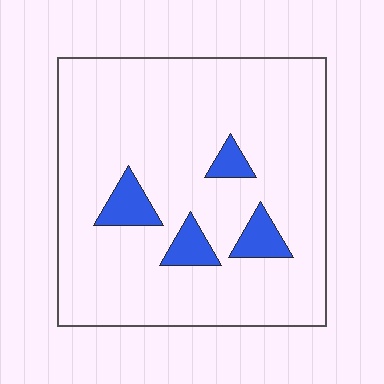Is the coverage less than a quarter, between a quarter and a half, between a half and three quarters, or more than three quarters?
Less than a quarter.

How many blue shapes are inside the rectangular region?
4.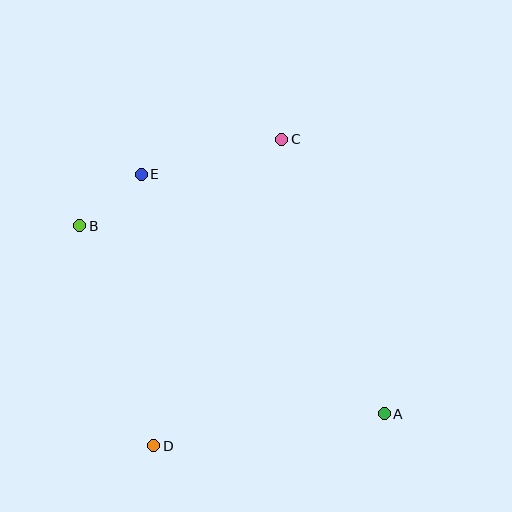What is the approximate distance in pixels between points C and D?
The distance between C and D is approximately 333 pixels.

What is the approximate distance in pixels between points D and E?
The distance between D and E is approximately 272 pixels.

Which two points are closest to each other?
Points B and E are closest to each other.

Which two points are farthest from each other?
Points A and B are farthest from each other.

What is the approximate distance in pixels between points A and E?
The distance between A and E is approximately 341 pixels.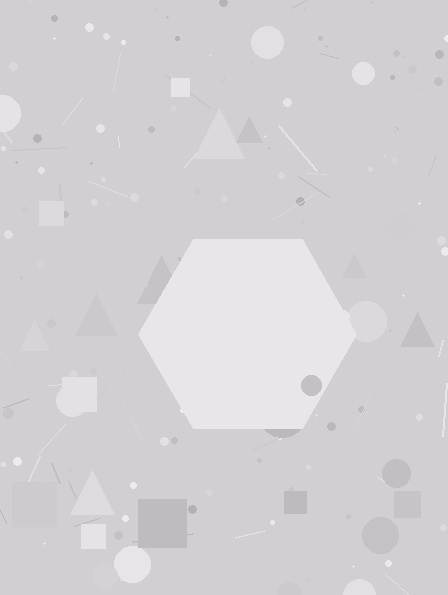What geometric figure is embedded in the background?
A hexagon is embedded in the background.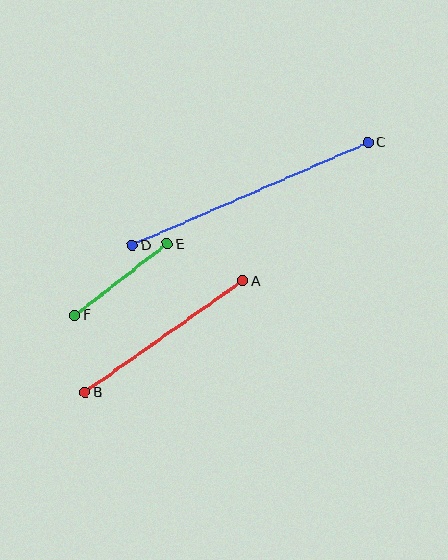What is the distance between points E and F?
The distance is approximately 117 pixels.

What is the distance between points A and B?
The distance is approximately 193 pixels.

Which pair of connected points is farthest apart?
Points C and D are farthest apart.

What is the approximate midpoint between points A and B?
The midpoint is at approximately (164, 337) pixels.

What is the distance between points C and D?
The distance is approximately 257 pixels.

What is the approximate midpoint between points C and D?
The midpoint is at approximately (250, 194) pixels.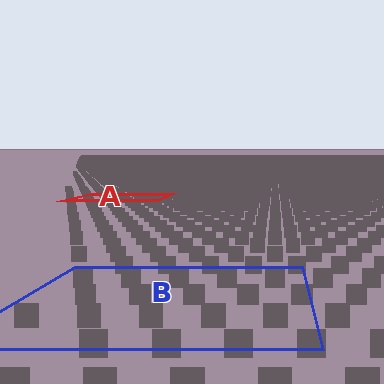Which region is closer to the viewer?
Region B is closer. The texture elements there are larger and more spread out.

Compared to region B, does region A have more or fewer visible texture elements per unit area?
Region A has more texture elements per unit area — they are packed more densely because it is farther away.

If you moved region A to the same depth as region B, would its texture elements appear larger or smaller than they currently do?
They would appear larger. At a closer depth, the same texture elements are projected at a bigger on-screen size.